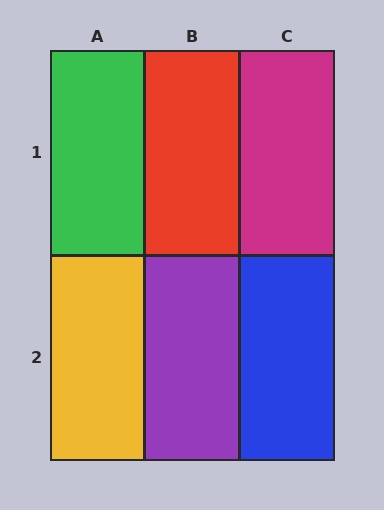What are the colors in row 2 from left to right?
Yellow, purple, blue.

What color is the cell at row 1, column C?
Magenta.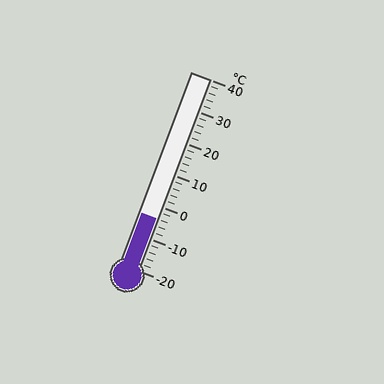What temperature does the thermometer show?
The thermometer shows approximately -4°C.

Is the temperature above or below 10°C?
The temperature is below 10°C.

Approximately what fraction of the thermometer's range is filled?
The thermometer is filled to approximately 25% of its range.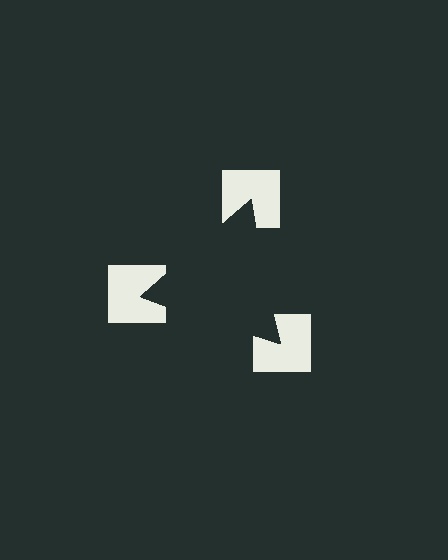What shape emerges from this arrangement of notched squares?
An illusory triangle — its edges are inferred from the aligned wedge cuts in the notched squares, not physically drawn.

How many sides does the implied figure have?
3 sides.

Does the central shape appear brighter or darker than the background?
It typically appears slightly darker than the background, even though no actual brightness change is drawn.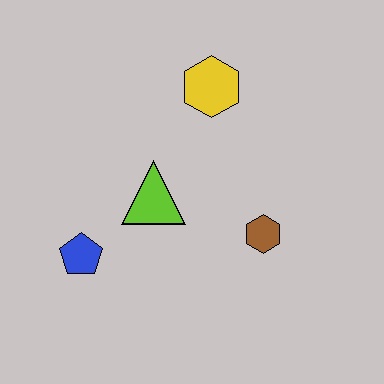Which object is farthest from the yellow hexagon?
The blue pentagon is farthest from the yellow hexagon.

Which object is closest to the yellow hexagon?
The lime triangle is closest to the yellow hexagon.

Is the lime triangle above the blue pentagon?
Yes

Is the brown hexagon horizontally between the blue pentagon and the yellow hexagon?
No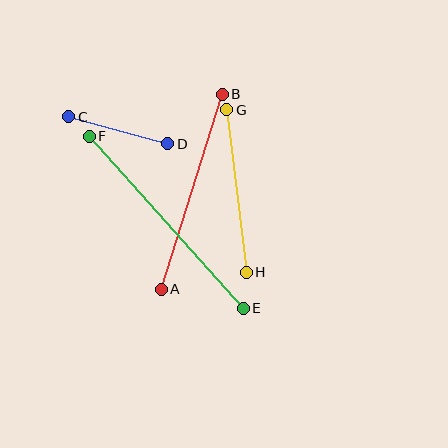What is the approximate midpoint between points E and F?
The midpoint is at approximately (166, 222) pixels.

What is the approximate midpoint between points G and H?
The midpoint is at approximately (237, 191) pixels.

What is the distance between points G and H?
The distance is approximately 164 pixels.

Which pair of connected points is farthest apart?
Points E and F are farthest apart.